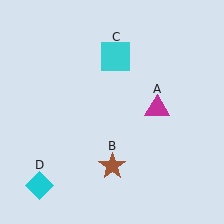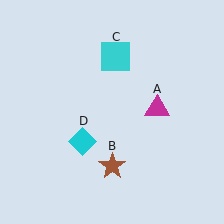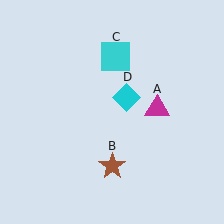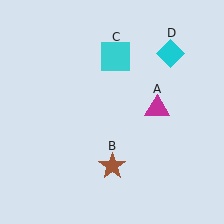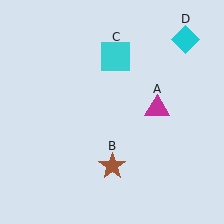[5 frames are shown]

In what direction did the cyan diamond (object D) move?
The cyan diamond (object D) moved up and to the right.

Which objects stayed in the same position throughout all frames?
Magenta triangle (object A) and brown star (object B) and cyan square (object C) remained stationary.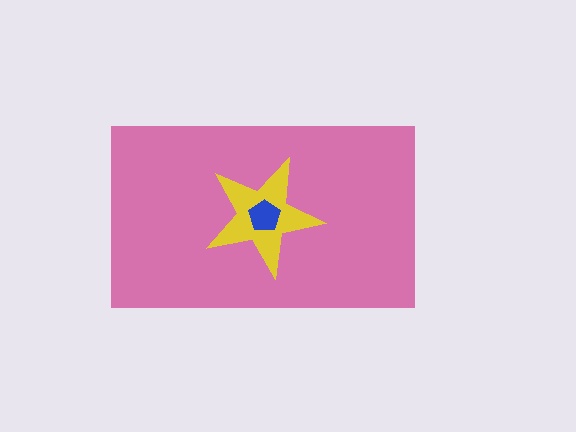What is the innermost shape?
The blue pentagon.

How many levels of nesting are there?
3.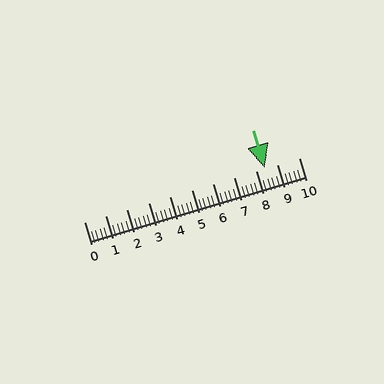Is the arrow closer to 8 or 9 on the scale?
The arrow is closer to 8.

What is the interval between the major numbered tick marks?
The major tick marks are spaced 1 units apart.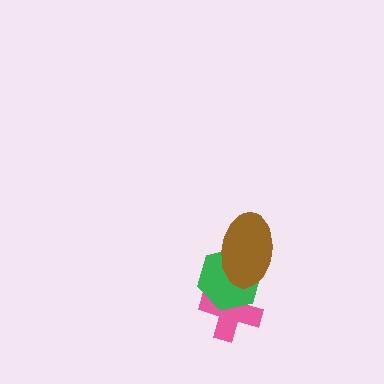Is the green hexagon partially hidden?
Yes, it is partially covered by another shape.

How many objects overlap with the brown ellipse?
2 objects overlap with the brown ellipse.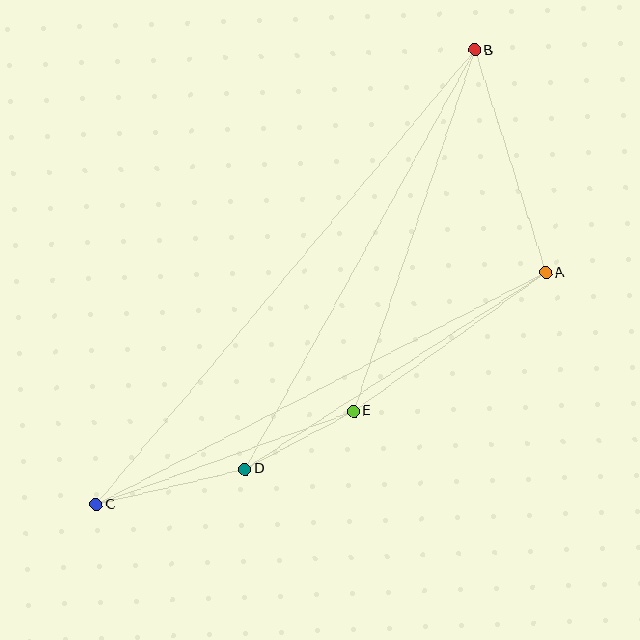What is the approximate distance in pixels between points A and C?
The distance between A and C is approximately 506 pixels.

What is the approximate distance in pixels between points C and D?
The distance between C and D is approximately 153 pixels.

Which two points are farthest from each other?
Points B and C are farthest from each other.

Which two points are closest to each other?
Points D and E are closest to each other.